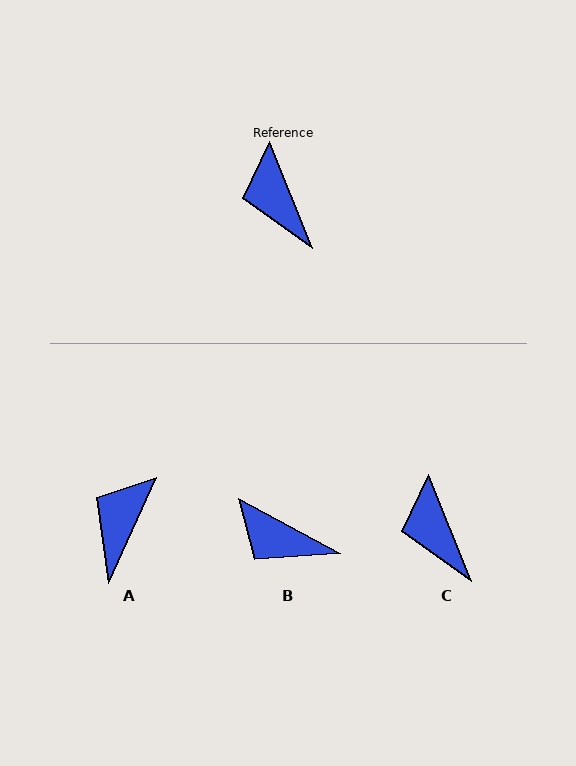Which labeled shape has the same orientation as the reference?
C.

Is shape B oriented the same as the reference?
No, it is off by about 40 degrees.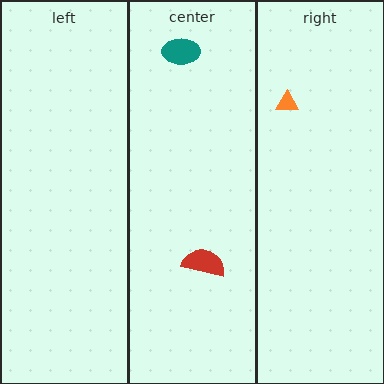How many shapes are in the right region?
1.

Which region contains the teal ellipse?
The center region.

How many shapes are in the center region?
2.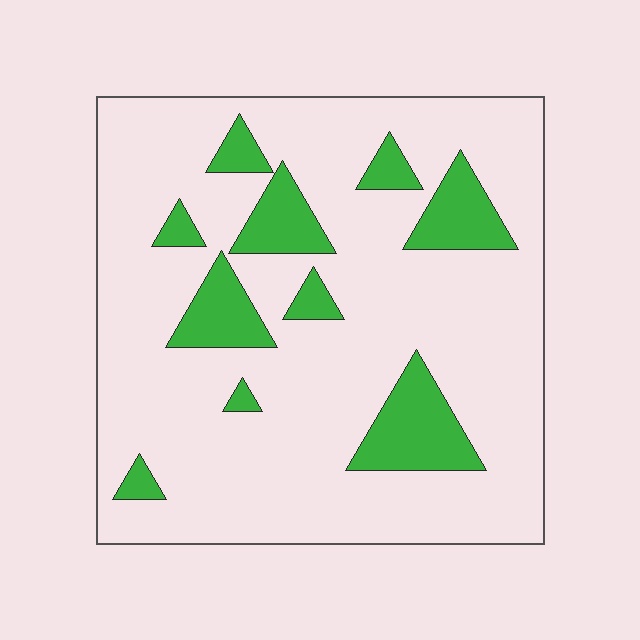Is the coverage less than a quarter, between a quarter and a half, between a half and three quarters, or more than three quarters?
Less than a quarter.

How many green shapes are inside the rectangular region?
10.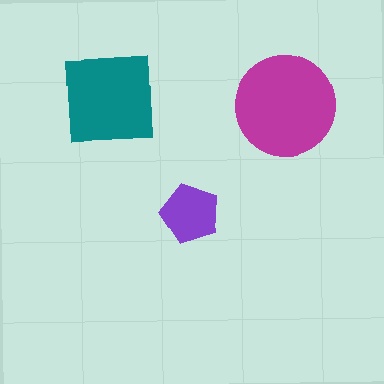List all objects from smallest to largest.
The purple pentagon, the teal square, the magenta circle.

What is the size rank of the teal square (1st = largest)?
2nd.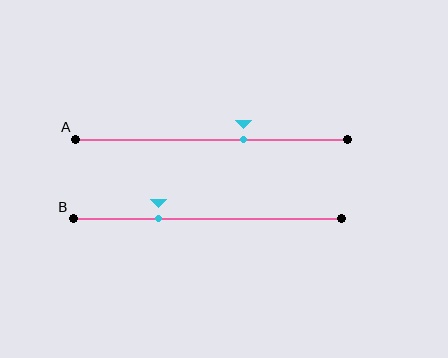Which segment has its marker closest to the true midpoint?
Segment A has its marker closest to the true midpoint.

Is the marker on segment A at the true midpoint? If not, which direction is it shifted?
No, the marker on segment A is shifted to the right by about 12% of the segment length.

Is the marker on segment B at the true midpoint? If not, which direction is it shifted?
No, the marker on segment B is shifted to the left by about 18% of the segment length.